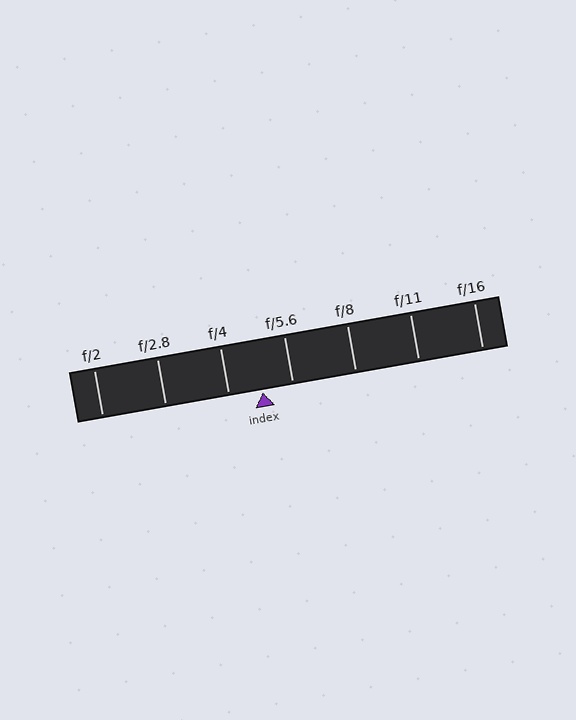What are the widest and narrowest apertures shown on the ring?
The widest aperture shown is f/2 and the narrowest is f/16.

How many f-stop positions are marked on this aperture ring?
There are 7 f-stop positions marked.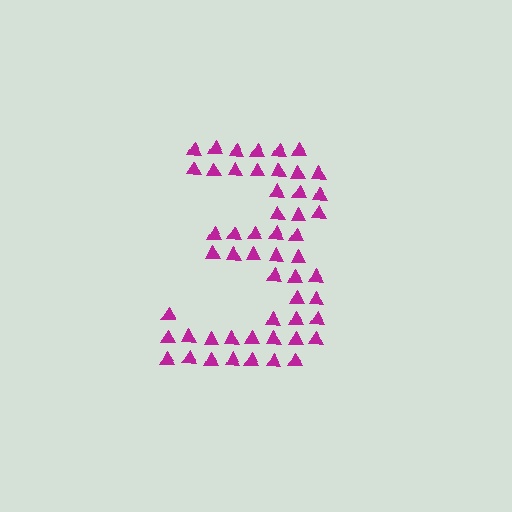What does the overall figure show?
The overall figure shows the digit 3.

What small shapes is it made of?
It is made of small triangles.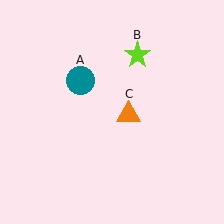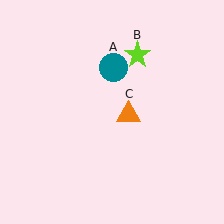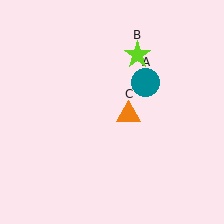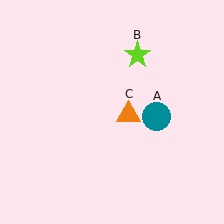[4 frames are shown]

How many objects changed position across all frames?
1 object changed position: teal circle (object A).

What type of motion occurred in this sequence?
The teal circle (object A) rotated clockwise around the center of the scene.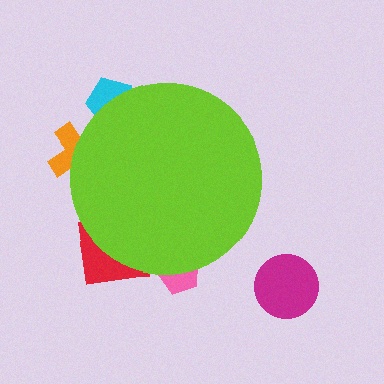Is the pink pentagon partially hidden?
Yes, the pink pentagon is partially hidden behind the lime circle.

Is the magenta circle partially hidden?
No, the magenta circle is fully visible.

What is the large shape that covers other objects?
A lime circle.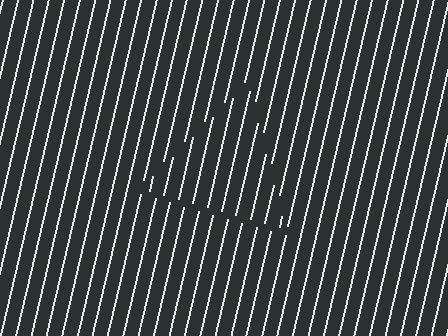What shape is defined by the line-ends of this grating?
An illusory triangle. The interior of the shape contains the same grating, shifted by half a period — the contour is defined by the phase discontinuity where line-ends from the inner and outer gratings abut.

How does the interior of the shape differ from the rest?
The interior of the shape contains the same grating, shifted by half a period — the contour is defined by the phase discontinuity where line-ends from the inner and outer gratings abut.